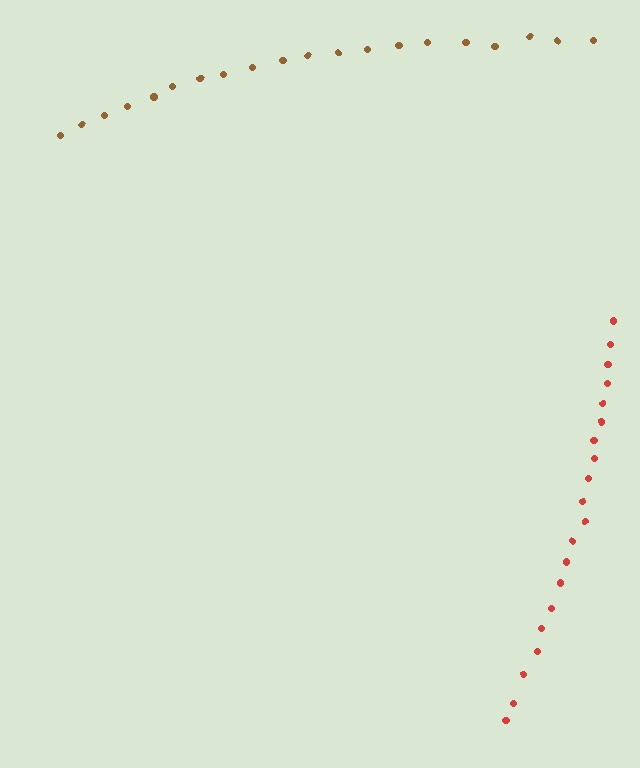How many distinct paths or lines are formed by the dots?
There are 2 distinct paths.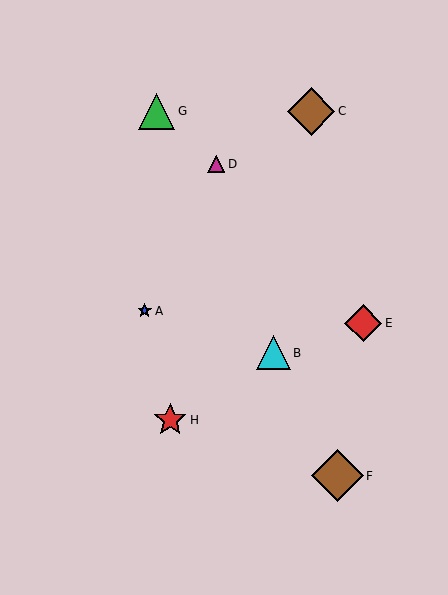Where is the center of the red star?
The center of the red star is at (170, 420).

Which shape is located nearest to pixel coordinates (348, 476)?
The brown diamond (labeled F) at (338, 476) is nearest to that location.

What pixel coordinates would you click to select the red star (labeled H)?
Click at (170, 420) to select the red star H.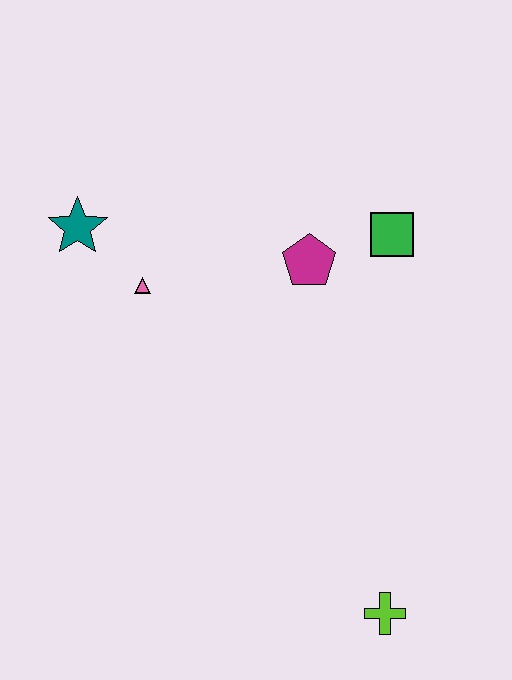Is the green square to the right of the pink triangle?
Yes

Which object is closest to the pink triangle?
The teal star is closest to the pink triangle.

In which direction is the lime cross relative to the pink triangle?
The lime cross is below the pink triangle.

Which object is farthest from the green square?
The lime cross is farthest from the green square.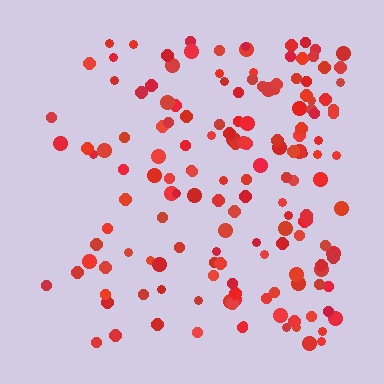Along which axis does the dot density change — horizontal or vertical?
Horizontal.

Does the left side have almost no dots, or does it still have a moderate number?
Still a moderate number, just noticeably fewer than the right.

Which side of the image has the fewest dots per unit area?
The left.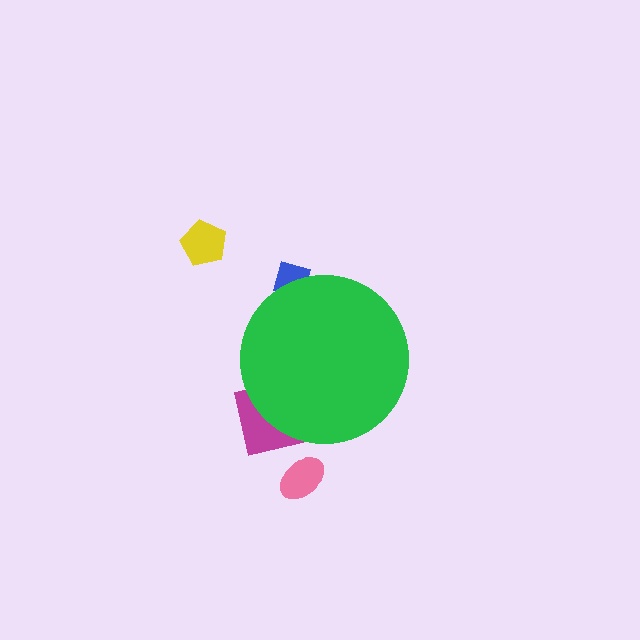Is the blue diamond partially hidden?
Yes, the blue diamond is partially hidden behind the green circle.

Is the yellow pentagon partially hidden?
No, the yellow pentagon is fully visible.